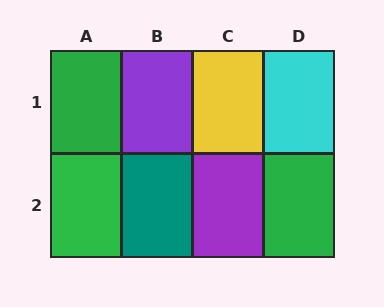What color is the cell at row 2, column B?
Teal.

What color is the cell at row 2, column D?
Green.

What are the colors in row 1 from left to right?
Green, purple, yellow, cyan.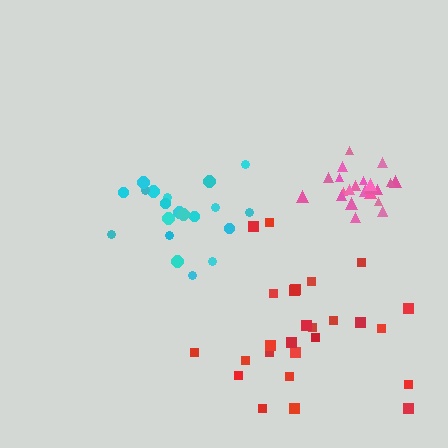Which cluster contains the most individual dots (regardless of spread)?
Red (26).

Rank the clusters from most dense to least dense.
pink, cyan, red.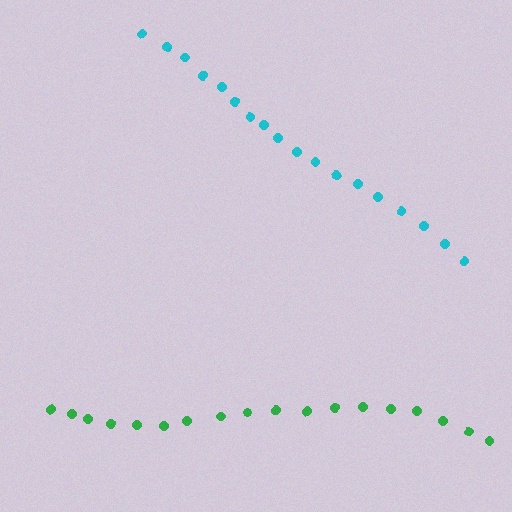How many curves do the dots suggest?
There are 2 distinct paths.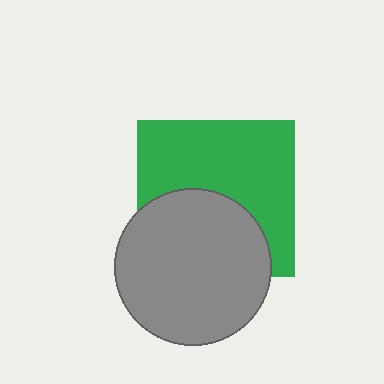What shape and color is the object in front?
The object in front is a gray circle.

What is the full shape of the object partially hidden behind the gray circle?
The partially hidden object is a green square.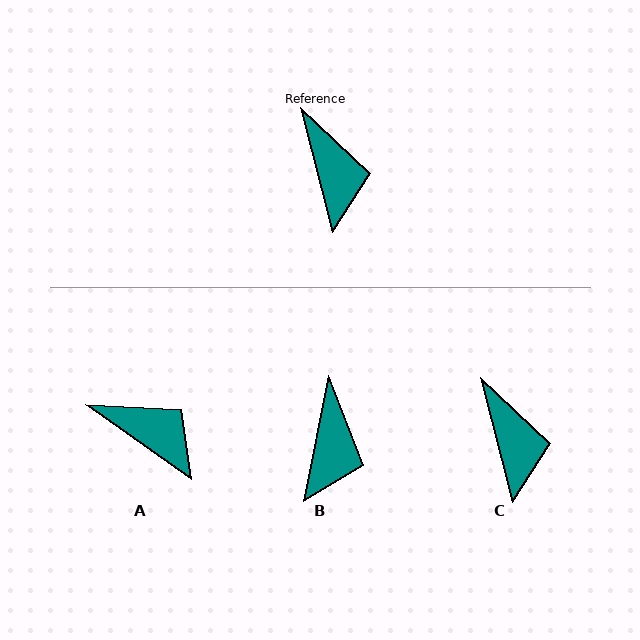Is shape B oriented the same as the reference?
No, it is off by about 26 degrees.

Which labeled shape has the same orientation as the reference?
C.